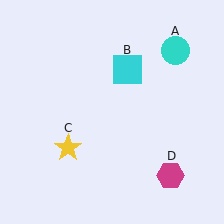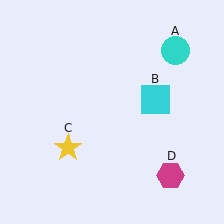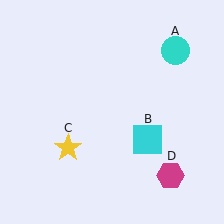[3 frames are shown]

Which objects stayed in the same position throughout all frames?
Cyan circle (object A) and yellow star (object C) and magenta hexagon (object D) remained stationary.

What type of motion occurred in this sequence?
The cyan square (object B) rotated clockwise around the center of the scene.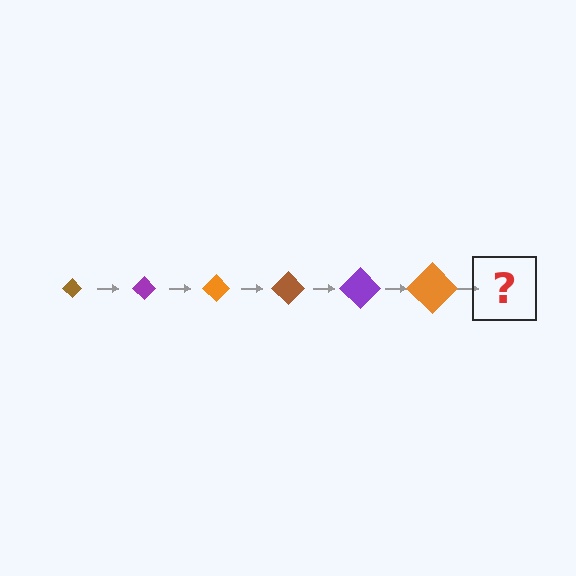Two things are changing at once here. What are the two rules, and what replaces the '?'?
The two rules are that the diamond grows larger each step and the color cycles through brown, purple, and orange. The '?' should be a brown diamond, larger than the previous one.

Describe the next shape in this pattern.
It should be a brown diamond, larger than the previous one.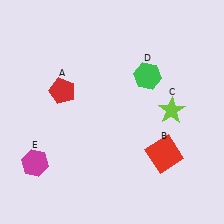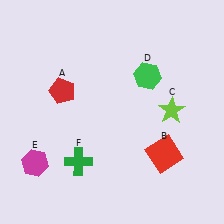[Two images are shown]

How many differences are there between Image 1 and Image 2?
There is 1 difference between the two images.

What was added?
A green cross (F) was added in Image 2.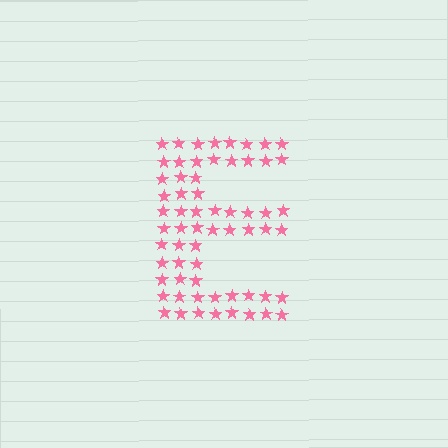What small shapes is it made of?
It is made of small stars.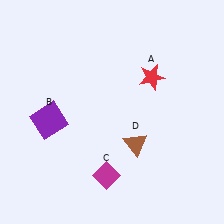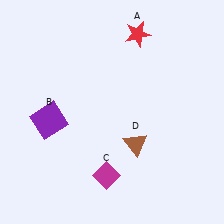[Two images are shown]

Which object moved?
The red star (A) moved up.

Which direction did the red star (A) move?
The red star (A) moved up.